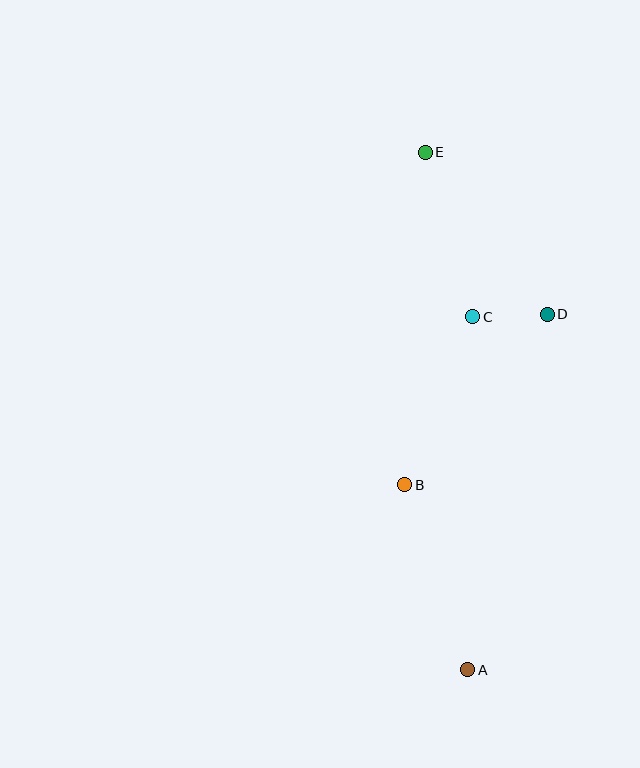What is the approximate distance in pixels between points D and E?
The distance between D and E is approximately 203 pixels.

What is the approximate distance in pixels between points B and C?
The distance between B and C is approximately 181 pixels.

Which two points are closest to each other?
Points C and D are closest to each other.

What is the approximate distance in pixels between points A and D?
The distance between A and D is approximately 364 pixels.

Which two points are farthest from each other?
Points A and E are farthest from each other.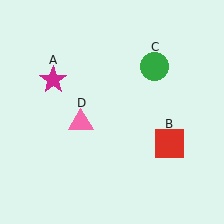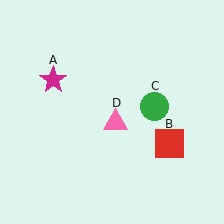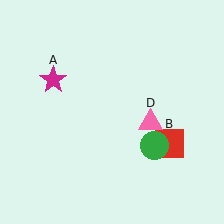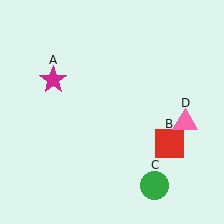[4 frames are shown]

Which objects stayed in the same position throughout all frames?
Magenta star (object A) and red square (object B) remained stationary.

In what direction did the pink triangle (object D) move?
The pink triangle (object D) moved right.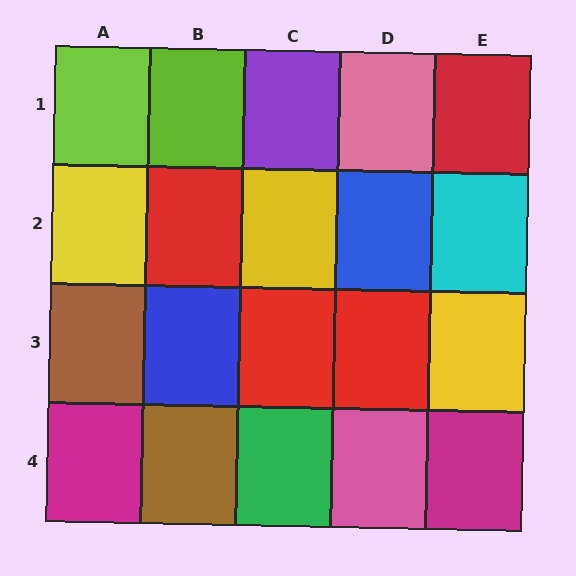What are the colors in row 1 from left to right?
Lime, lime, purple, pink, red.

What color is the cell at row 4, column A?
Magenta.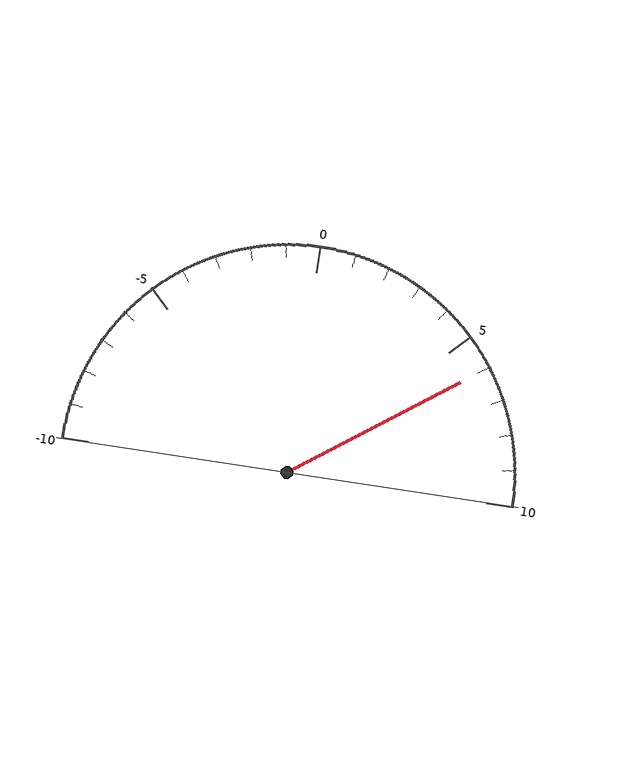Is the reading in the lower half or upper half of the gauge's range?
The reading is in the upper half of the range (-10 to 10).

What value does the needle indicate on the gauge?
The needle indicates approximately 6.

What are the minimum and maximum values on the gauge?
The gauge ranges from -10 to 10.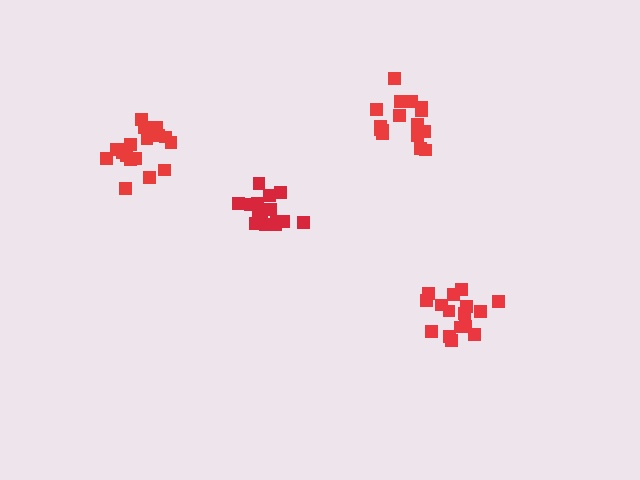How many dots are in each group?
Group 1: 16 dots, Group 2: 15 dots, Group 3: 18 dots, Group 4: 16 dots (65 total).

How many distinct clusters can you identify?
There are 4 distinct clusters.